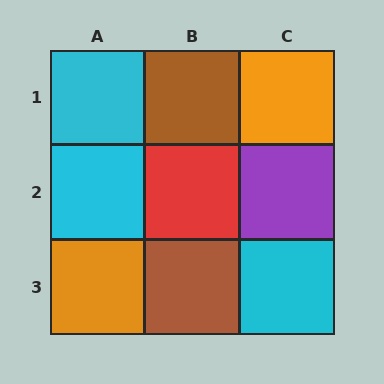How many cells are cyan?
3 cells are cyan.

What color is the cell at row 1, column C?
Orange.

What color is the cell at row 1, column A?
Cyan.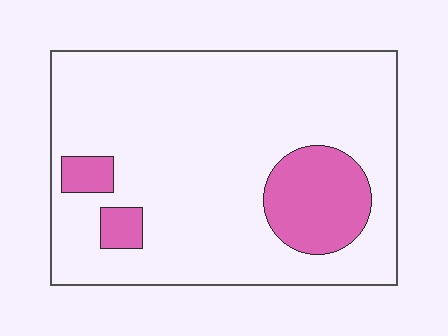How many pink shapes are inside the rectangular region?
3.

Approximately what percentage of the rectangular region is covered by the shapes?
Approximately 15%.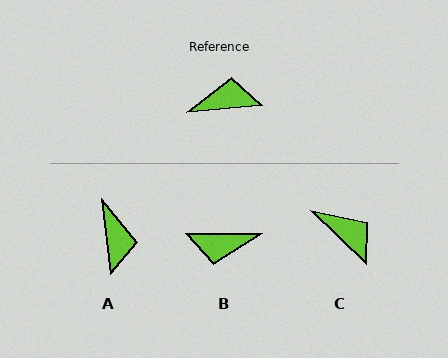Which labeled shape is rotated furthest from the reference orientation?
B, about 174 degrees away.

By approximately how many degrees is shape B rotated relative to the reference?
Approximately 174 degrees counter-clockwise.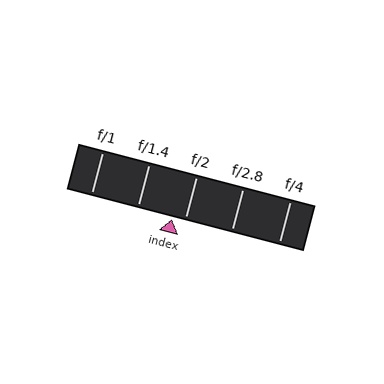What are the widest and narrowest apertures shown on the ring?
The widest aperture shown is f/1 and the narrowest is f/4.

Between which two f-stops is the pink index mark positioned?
The index mark is between f/1.4 and f/2.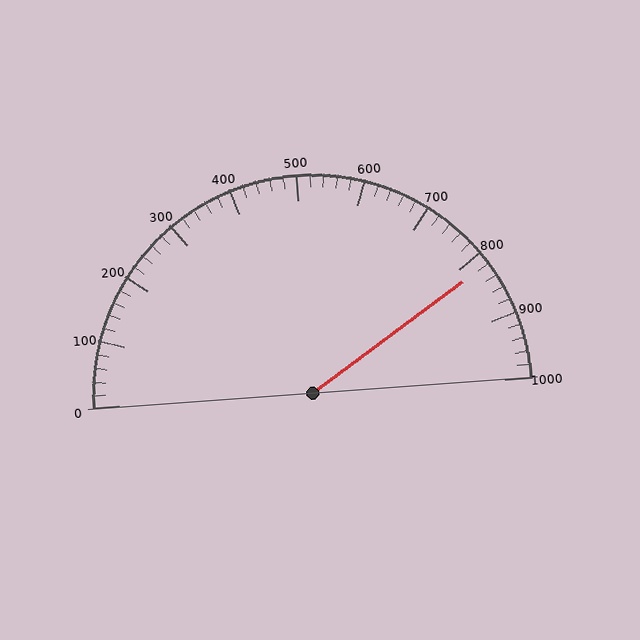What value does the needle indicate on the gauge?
The needle indicates approximately 820.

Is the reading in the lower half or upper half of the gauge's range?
The reading is in the upper half of the range (0 to 1000).